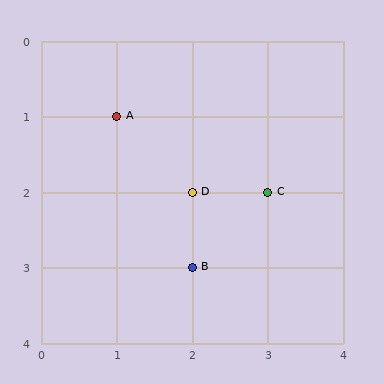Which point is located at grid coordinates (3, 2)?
Point C is at (3, 2).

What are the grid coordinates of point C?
Point C is at grid coordinates (3, 2).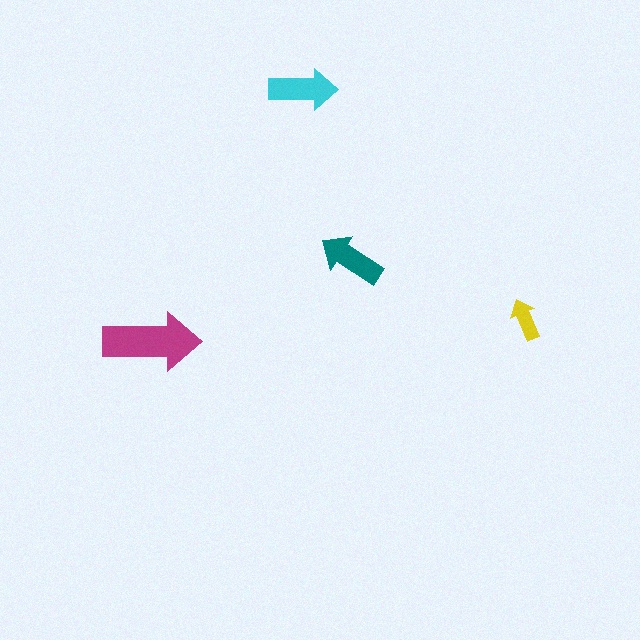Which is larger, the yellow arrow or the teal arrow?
The teal one.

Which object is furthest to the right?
The yellow arrow is rightmost.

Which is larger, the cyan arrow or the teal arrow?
The cyan one.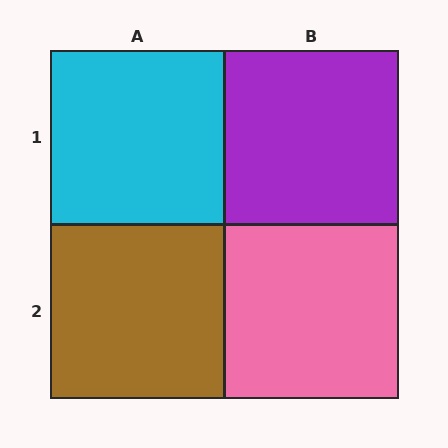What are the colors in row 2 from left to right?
Brown, pink.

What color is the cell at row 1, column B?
Purple.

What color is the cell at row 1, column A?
Cyan.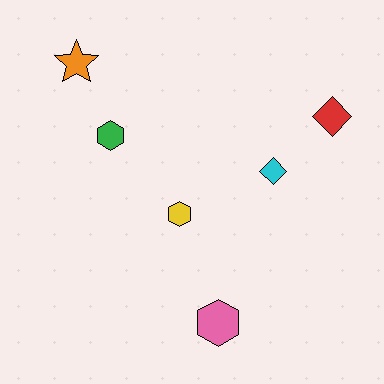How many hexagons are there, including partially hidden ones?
There are 3 hexagons.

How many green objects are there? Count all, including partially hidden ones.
There is 1 green object.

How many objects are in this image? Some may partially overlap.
There are 6 objects.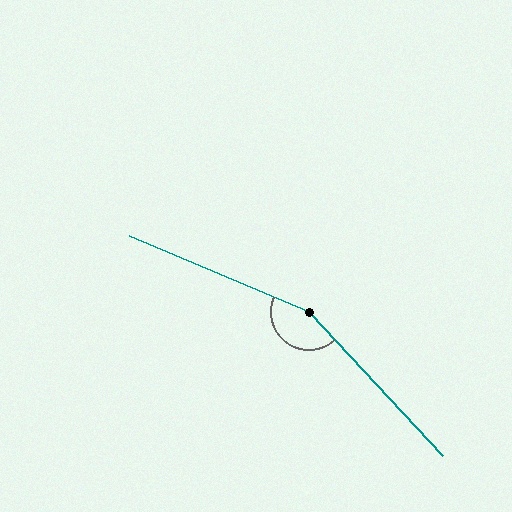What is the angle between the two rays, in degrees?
Approximately 156 degrees.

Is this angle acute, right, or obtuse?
It is obtuse.